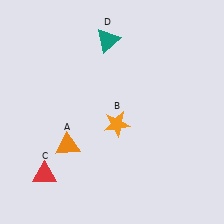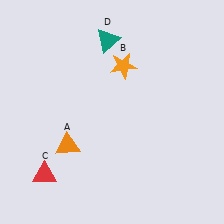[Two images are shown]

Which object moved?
The orange star (B) moved up.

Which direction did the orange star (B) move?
The orange star (B) moved up.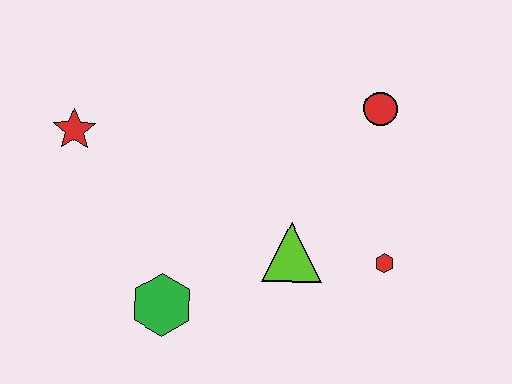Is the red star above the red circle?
No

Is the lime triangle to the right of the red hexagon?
No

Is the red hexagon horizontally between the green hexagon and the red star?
No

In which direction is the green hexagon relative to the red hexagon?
The green hexagon is to the left of the red hexagon.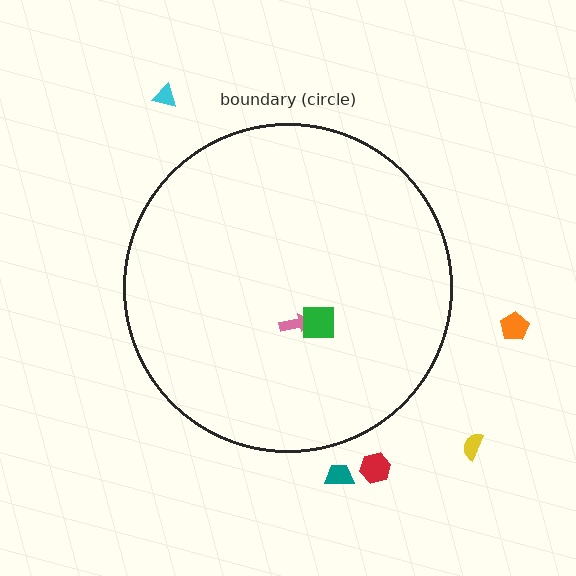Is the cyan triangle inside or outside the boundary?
Outside.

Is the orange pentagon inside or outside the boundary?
Outside.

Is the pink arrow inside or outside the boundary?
Inside.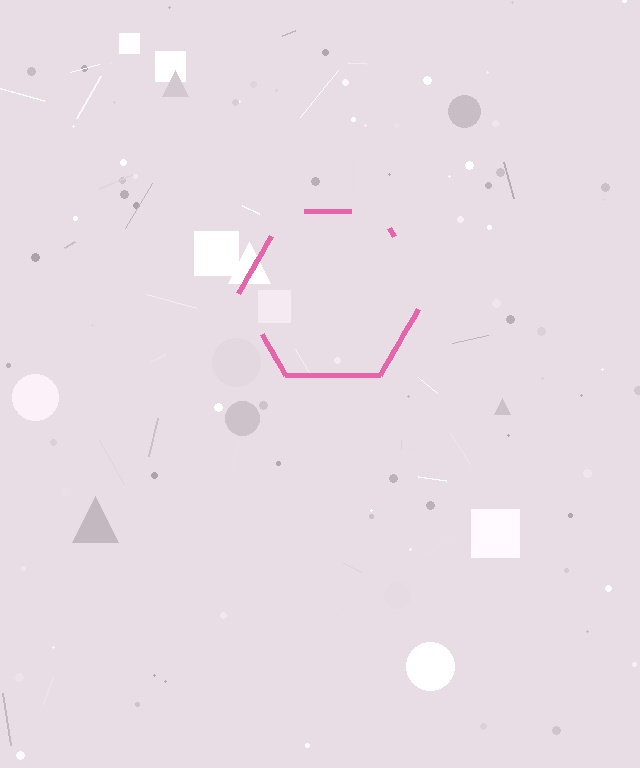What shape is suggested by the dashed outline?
The dashed outline suggests a hexagon.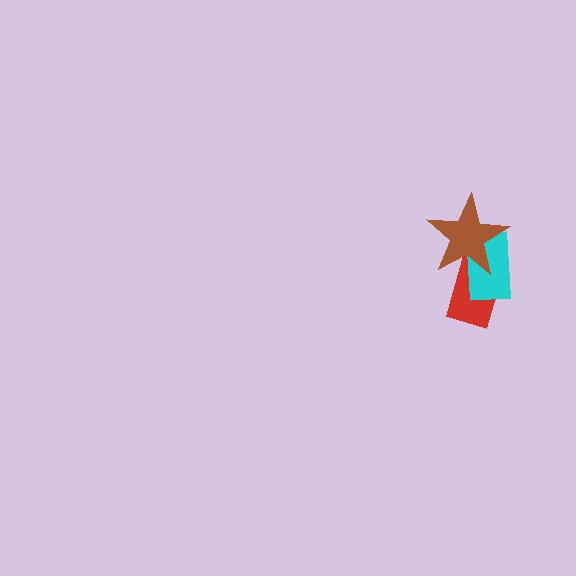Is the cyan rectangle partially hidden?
Yes, it is partially covered by another shape.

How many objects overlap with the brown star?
2 objects overlap with the brown star.